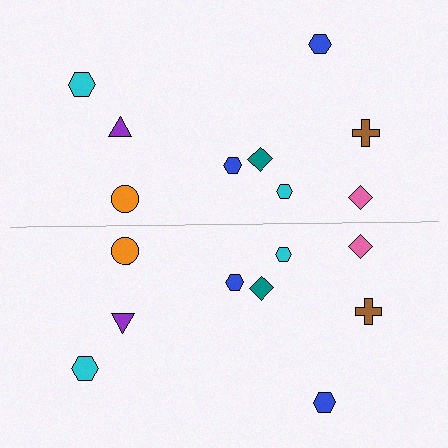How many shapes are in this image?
There are 18 shapes in this image.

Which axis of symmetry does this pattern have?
The pattern has a horizontal axis of symmetry running through the center of the image.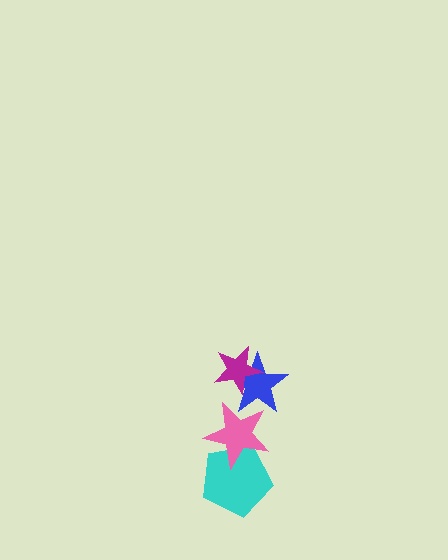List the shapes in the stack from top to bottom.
From top to bottom: the magenta star, the blue star, the pink star, the cyan pentagon.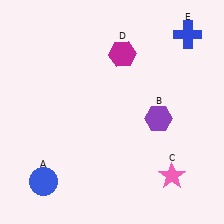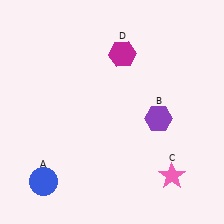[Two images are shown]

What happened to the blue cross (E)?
The blue cross (E) was removed in Image 2. It was in the top-right area of Image 1.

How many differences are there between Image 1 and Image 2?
There is 1 difference between the two images.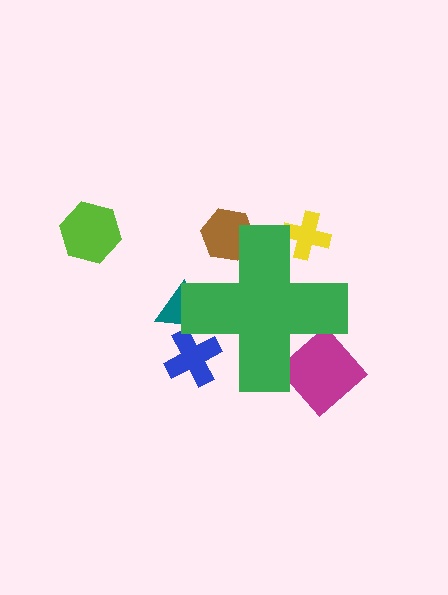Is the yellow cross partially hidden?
Yes, the yellow cross is partially hidden behind the green cross.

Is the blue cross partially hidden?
Yes, the blue cross is partially hidden behind the green cross.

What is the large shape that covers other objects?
A green cross.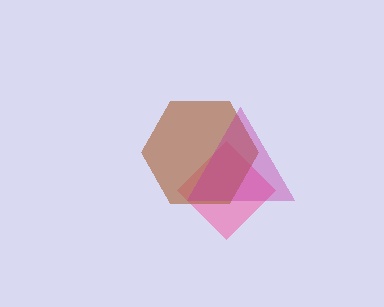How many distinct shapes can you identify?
There are 3 distinct shapes: a pink diamond, a brown hexagon, a magenta triangle.